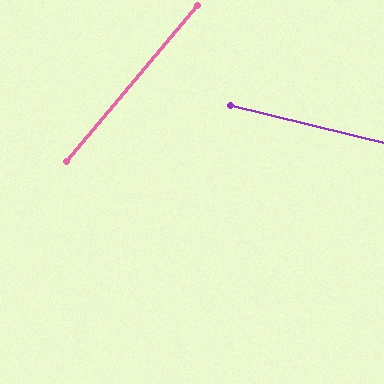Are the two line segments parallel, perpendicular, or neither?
Neither parallel nor perpendicular — they differ by about 63°.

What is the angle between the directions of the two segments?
Approximately 63 degrees.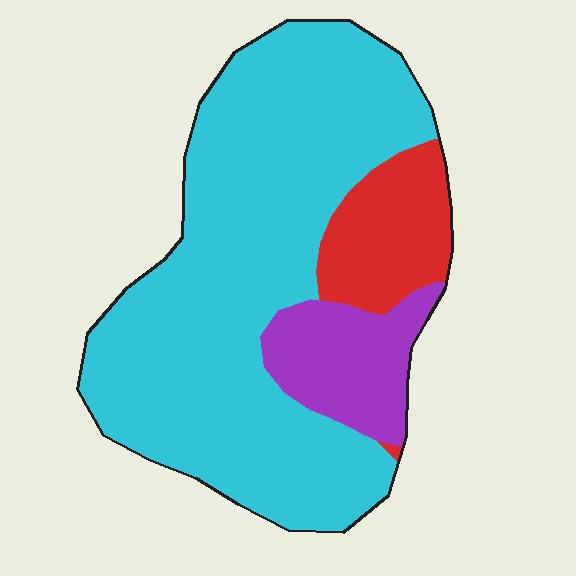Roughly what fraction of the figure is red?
Red takes up about one eighth (1/8) of the figure.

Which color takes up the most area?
Cyan, at roughly 75%.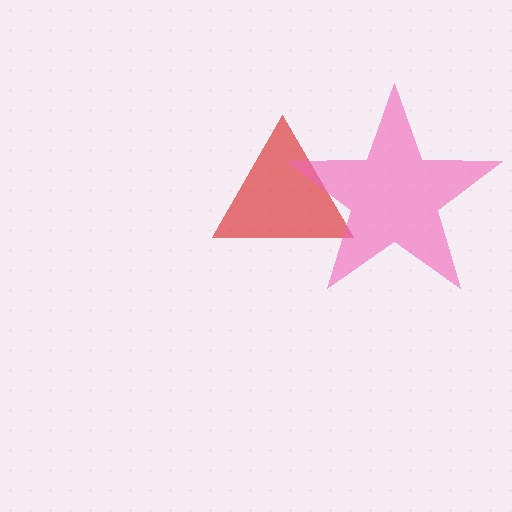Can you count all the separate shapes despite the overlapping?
Yes, there are 2 separate shapes.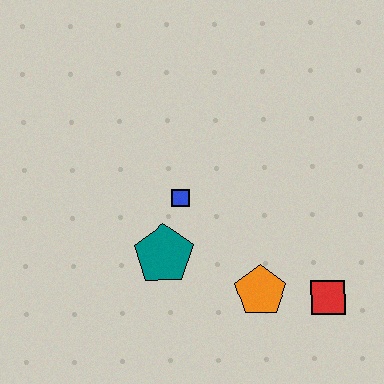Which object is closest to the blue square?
The teal pentagon is closest to the blue square.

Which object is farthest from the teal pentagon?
The red square is farthest from the teal pentagon.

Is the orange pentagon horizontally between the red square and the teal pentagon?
Yes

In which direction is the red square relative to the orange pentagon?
The red square is to the right of the orange pentagon.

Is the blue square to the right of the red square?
No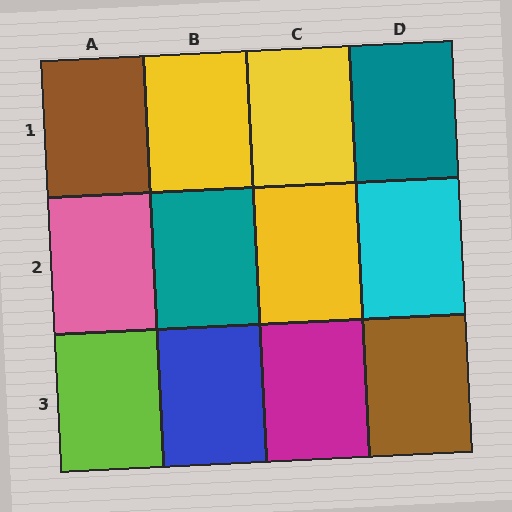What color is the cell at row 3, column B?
Blue.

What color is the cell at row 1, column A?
Brown.